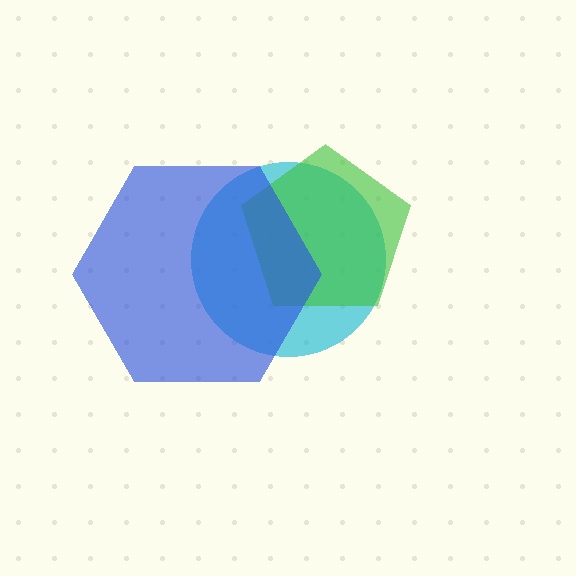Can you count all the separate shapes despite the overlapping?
Yes, there are 3 separate shapes.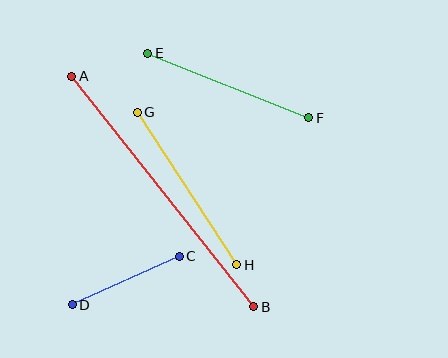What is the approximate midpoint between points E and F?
The midpoint is at approximately (228, 86) pixels.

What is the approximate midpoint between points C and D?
The midpoint is at approximately (126, 280) pixels.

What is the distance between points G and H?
The distance is approximately 183 pixels.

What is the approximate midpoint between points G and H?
The midpoint is at approximately (187, 188) pixels.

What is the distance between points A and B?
The distance is approximately 294 pixels.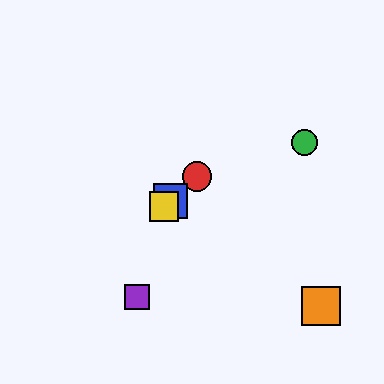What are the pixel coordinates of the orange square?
The orange square is at (321, 306).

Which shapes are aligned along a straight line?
The red circle, the blue square, the yellow square are aligned along a straight line.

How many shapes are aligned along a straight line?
3 shapes (the red circle, the blue square, the yellow square) are aligned along a straight line.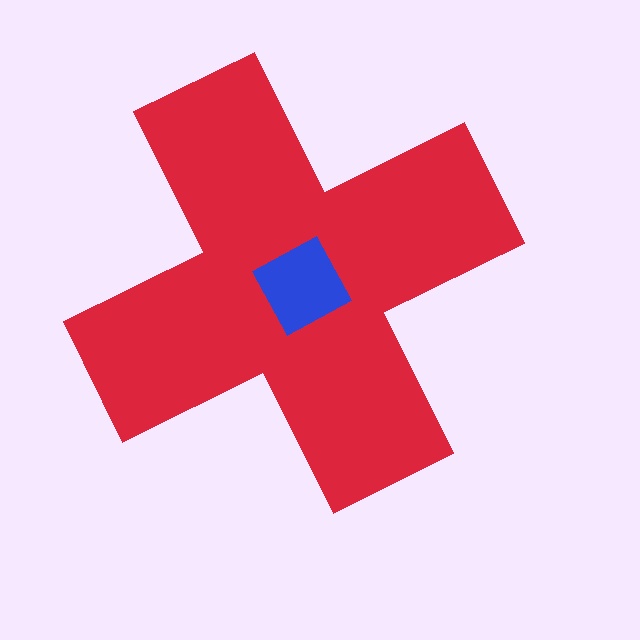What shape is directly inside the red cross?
The blue square.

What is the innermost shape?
The blue square.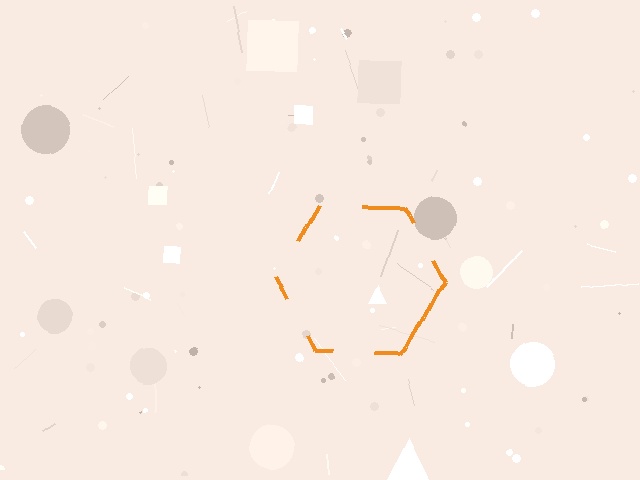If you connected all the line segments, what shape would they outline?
They would outline a hexagon.